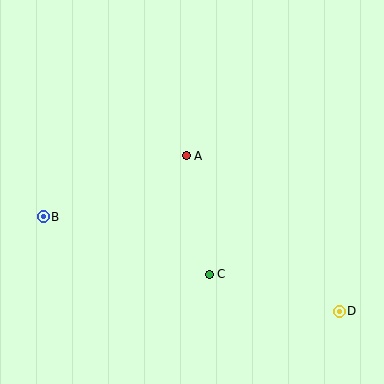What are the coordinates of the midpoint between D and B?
The midpoint between D and B is at (191, 264).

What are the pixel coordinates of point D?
Point D is at (339, 311).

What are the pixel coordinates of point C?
Point C is at (209, 274).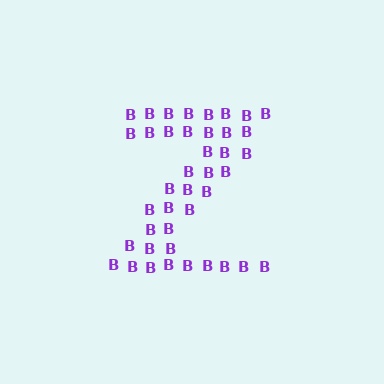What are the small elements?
The small elements are letter B's.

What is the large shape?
The large shape is the letter Z.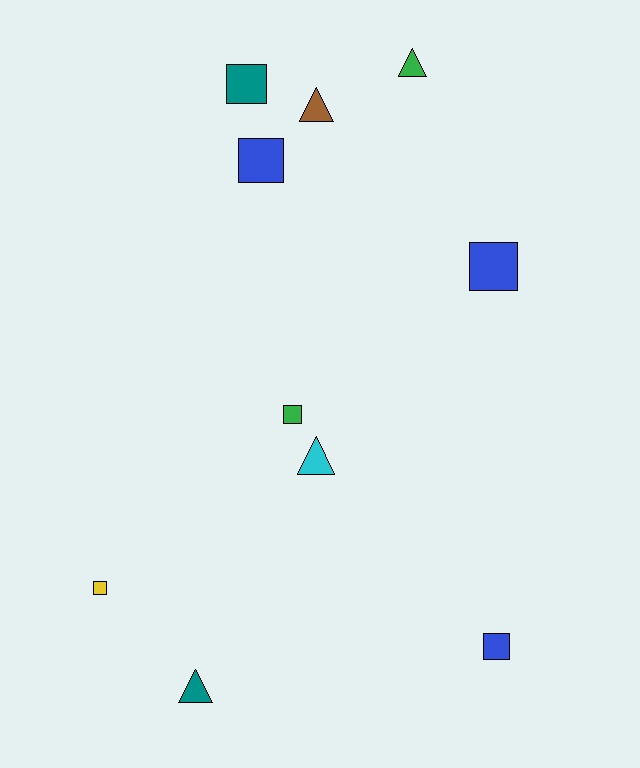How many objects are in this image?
There are 10 objects.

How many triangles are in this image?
There are 4 triangles.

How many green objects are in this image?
There are 2 green objects.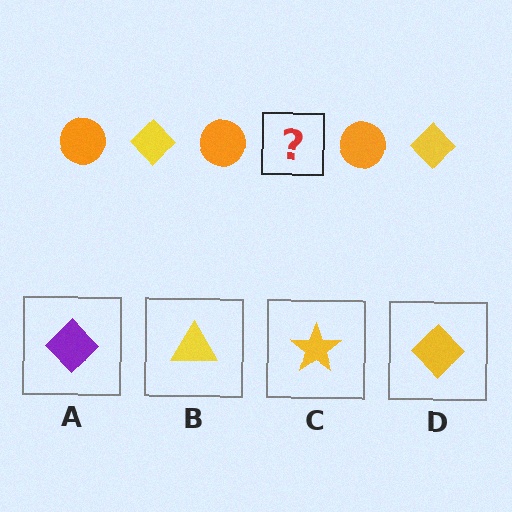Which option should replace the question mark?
Option D.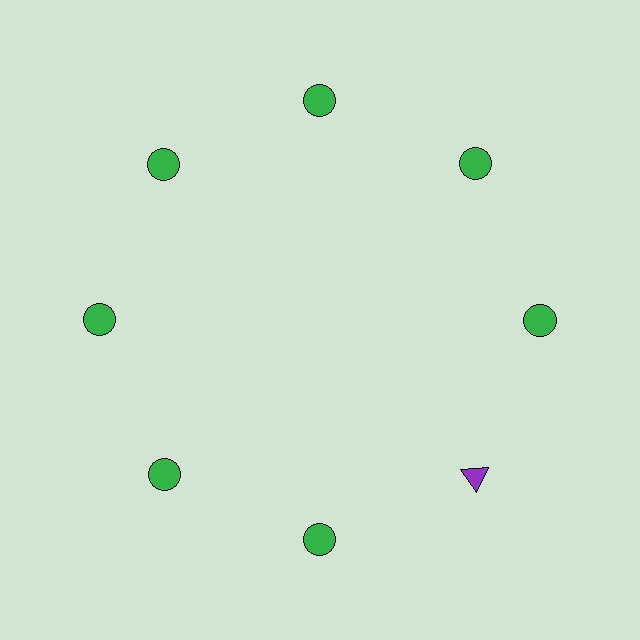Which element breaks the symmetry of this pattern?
The purple triangle at roughly the 4 o'clock position breaks the symmetry. All other shapes are green circles.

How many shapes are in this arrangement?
There are 8 shapes arranged in a ring pattern.